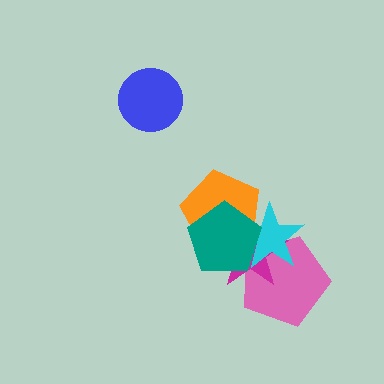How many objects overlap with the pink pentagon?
3 objects overlap with the pink pentagon.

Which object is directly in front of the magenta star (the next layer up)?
The orange pentagon is directly in front of the magenta star.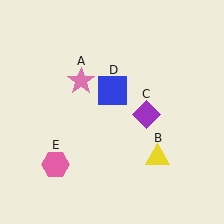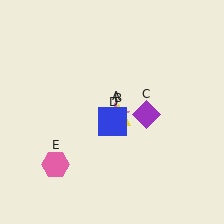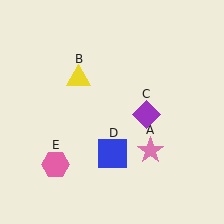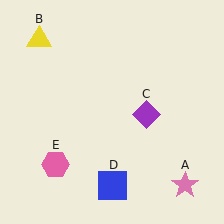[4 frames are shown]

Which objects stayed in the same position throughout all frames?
Purple diamond (object C) and pink hexagon (object E) remained stationary.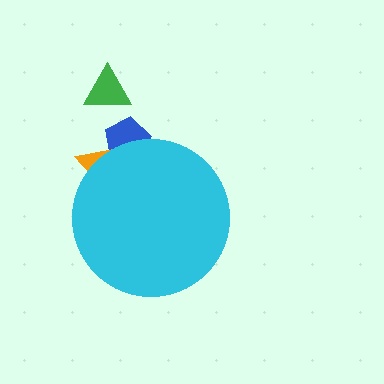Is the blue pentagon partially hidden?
Yes, the blue pentagon is partially hidden behind the cyan circle.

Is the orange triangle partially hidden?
Yes, the orange triangle is partially hidden behind the cyan circle.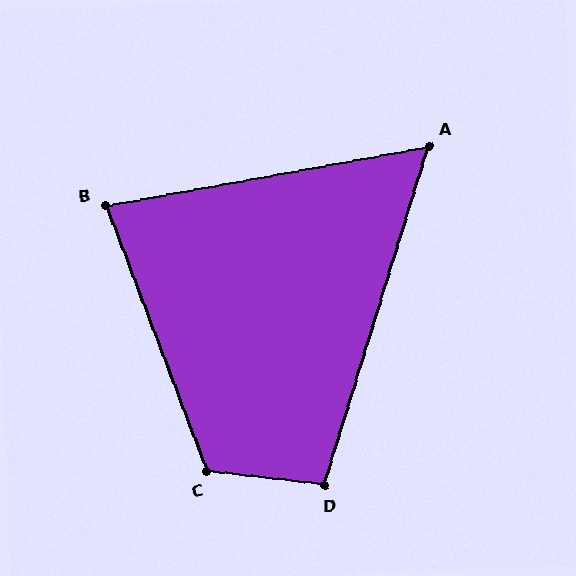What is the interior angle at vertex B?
Approximately 80 degrees (acute).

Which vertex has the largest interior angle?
C, at approximately 118 degrees.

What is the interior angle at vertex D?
Approximately 100 degrees (obtuse).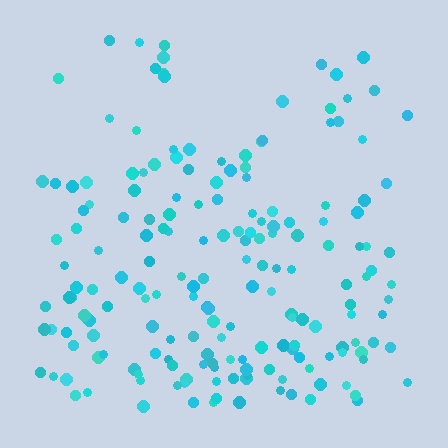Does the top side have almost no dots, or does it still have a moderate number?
Still a moderate number, just noticeably fewer than the bottom.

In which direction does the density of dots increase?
From top to bottom, with the bottom side densest.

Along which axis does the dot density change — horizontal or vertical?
Vertical.